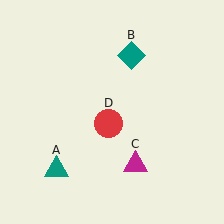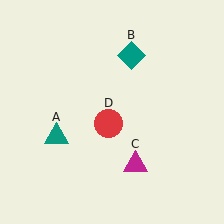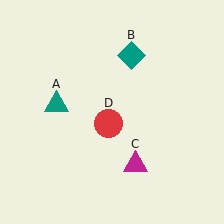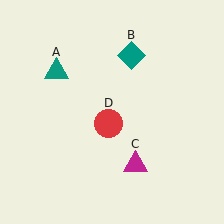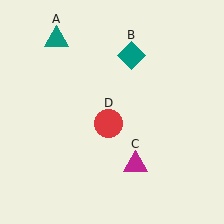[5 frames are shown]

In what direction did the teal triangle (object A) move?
The teal triangle (object A) moved up.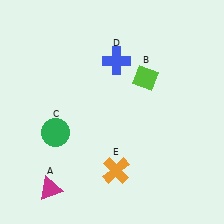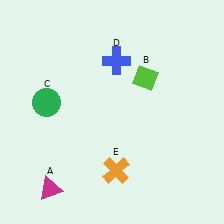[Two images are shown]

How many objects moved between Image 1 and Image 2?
1 object moved between the two images.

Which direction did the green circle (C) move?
The green circle (C) moved up.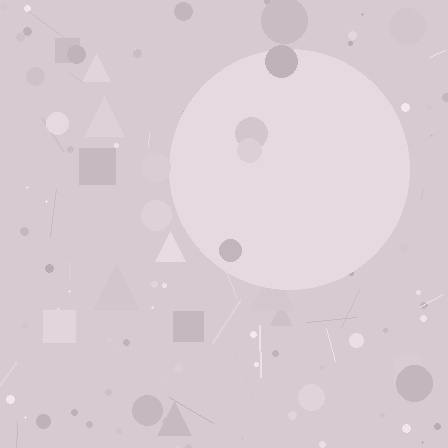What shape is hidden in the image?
A circle is hidden in the image.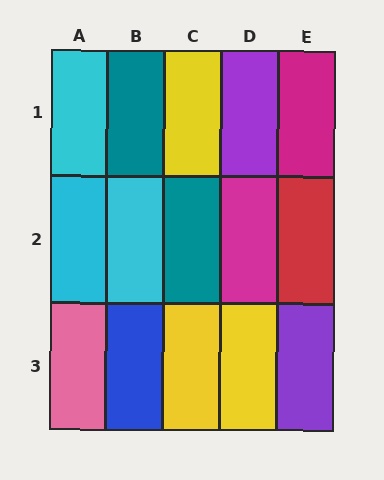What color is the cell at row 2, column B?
Cyan.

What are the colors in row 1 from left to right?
Cyan, teal, yellow, purple, magenta.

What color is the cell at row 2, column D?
Magenta.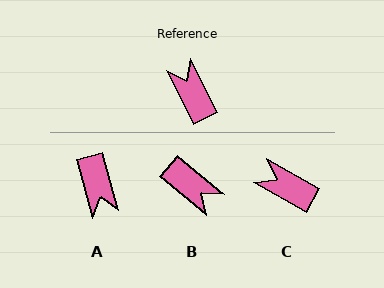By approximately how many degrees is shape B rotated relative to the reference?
Approximately 156 degrees clockwise.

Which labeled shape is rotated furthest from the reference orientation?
A, about 169 degrees away.